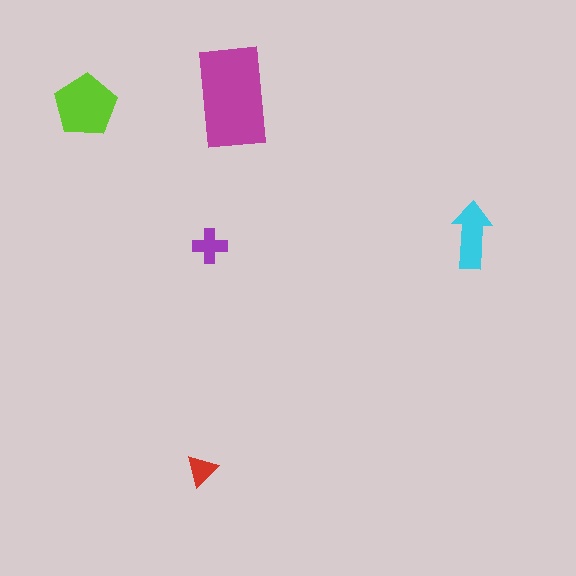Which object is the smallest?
The red triangle.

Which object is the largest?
The magenta rectangle.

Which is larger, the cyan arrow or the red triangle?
The cyan arrow.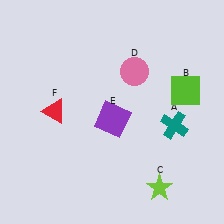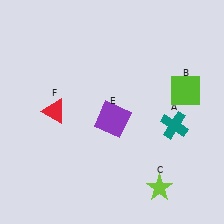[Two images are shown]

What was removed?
The pink circle (D) was removed in Image 2.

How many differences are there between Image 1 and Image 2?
There is 1 difference between the two images.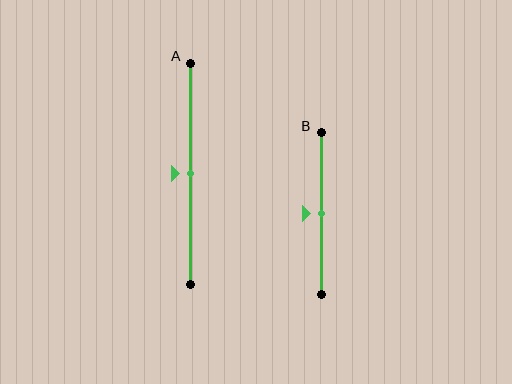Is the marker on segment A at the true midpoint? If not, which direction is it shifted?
Yes, the marker on segment A is at the true midpoint.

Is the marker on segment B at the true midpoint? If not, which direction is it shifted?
Yes, the marker on segment B is at the true midpoint.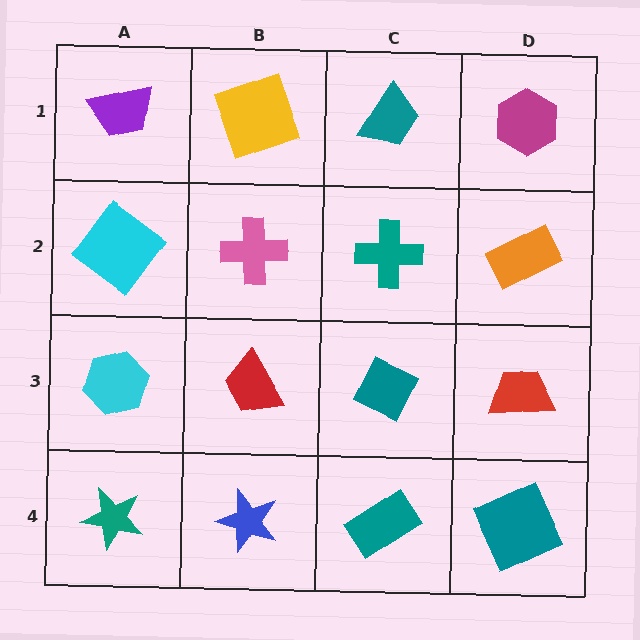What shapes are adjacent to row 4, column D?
A red trapezoid (row 3, column D), a teal rectangle (row 4, column C).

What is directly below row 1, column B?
A pink cross.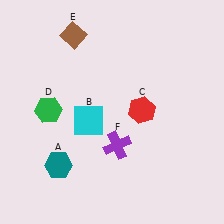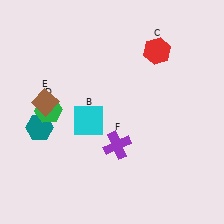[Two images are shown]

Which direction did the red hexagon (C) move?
The red hexagon (C) moved up.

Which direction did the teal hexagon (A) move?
The teal hexagon (A) moved up.